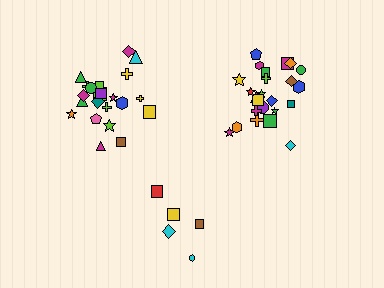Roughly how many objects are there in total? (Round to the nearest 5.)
Roughly 50 objects in total.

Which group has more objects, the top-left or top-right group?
The top-right group.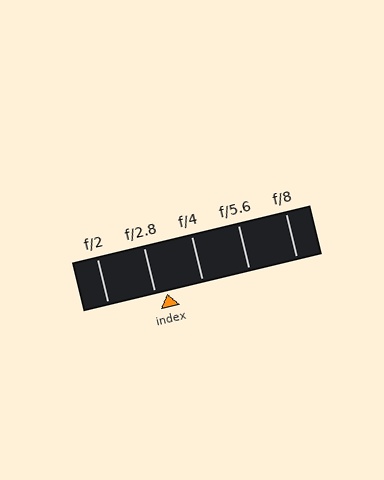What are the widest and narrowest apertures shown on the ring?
The widest aperture shown is f/2 and the narrowest is f/8.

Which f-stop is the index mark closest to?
The index mark is closest to f/2.8.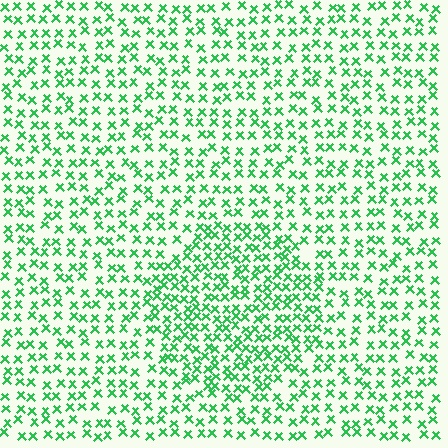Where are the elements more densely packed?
The elements are more densely packed inside the circle boundary.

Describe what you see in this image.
The image contains small green elements arranged at two different densities. A circle-shaped region is visible where the elements are more densely packed than the surrounding area.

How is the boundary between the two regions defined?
The boundary is defined by a change in element density (approximately 1.7x ratio). All elements are the same color, size, and shape.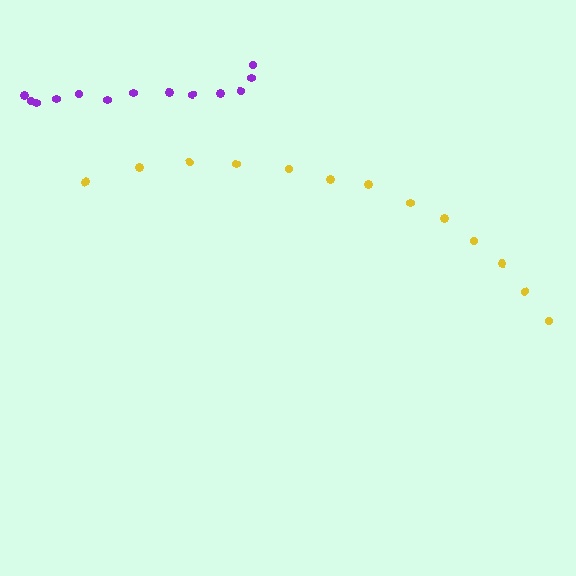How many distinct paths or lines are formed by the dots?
There are 2 distinct paths.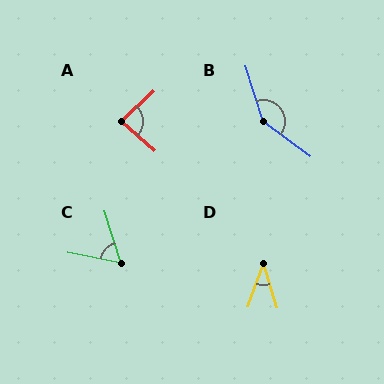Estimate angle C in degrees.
Approximately 62 degrees.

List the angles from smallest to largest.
D (36°), C (62°), A (85°), B (144°).